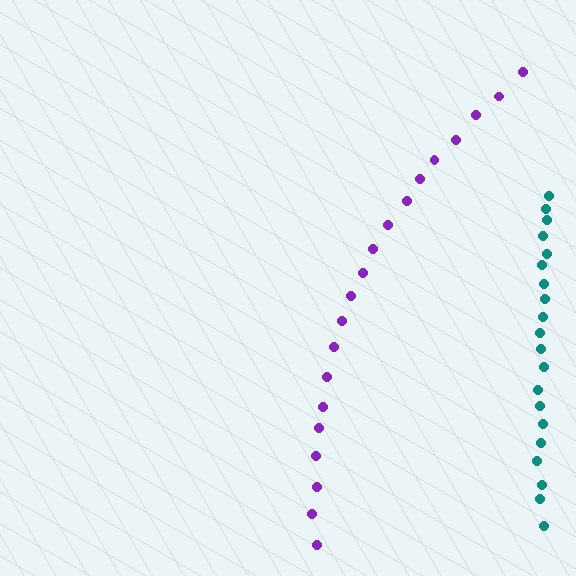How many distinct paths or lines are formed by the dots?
There are 2 distinct paths.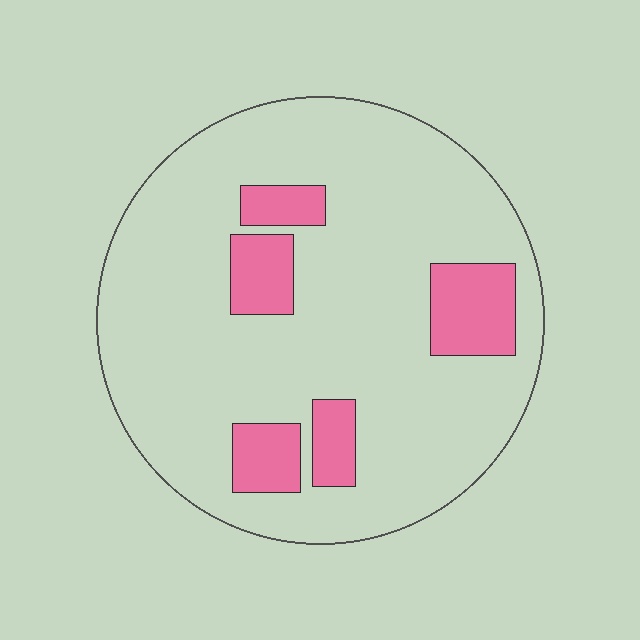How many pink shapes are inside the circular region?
5.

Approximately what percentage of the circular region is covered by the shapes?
Approximately 15%.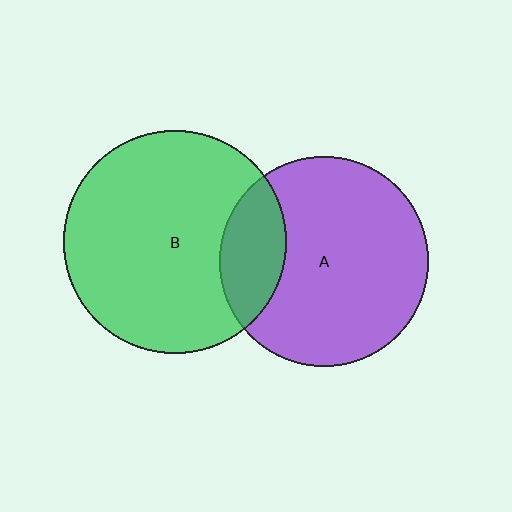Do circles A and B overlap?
Yes.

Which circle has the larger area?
Circle B (green).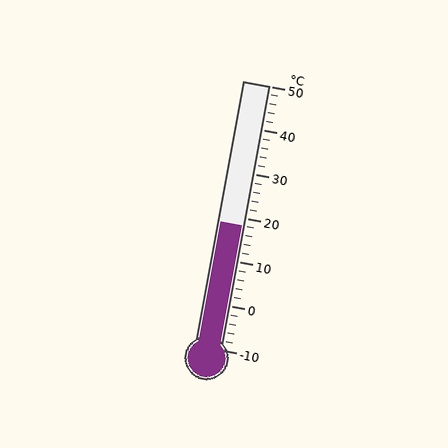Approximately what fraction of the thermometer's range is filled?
The thermometer is filled to approximately 45% of its range.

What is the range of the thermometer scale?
The thermometer scale ranges from -10°C to 50°C.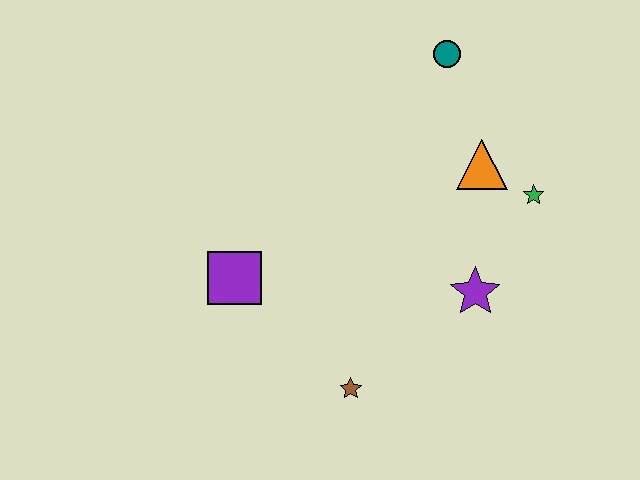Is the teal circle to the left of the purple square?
No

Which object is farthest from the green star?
The purple square is farthest from the green star.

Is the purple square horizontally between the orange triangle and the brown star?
No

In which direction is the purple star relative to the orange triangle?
The purple star is below the orange triangle.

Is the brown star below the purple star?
Yes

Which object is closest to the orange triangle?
The green star is closest to the orange triangle.